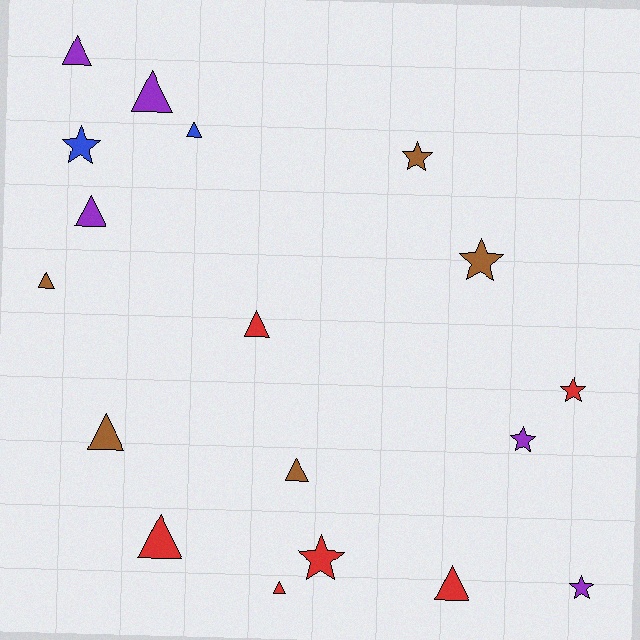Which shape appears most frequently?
Triangle, with 11 objects.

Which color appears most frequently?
Red, with 6 objects.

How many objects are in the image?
There are 18 objects.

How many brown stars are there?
There are 2 brown stars.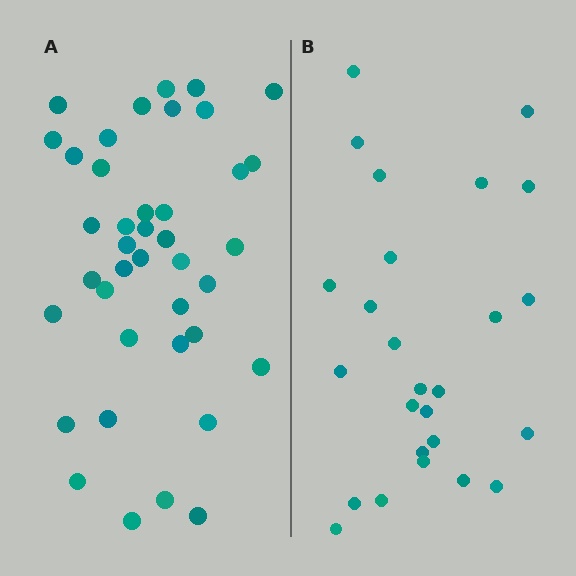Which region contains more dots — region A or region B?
Region A (the left region) has more dots.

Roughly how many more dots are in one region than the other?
Region A has approximately 15 more dots than region B.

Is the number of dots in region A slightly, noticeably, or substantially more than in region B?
Region A has substantially more. The ratio is roughly 1.5 to 1.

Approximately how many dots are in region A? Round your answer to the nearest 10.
About 40 dots.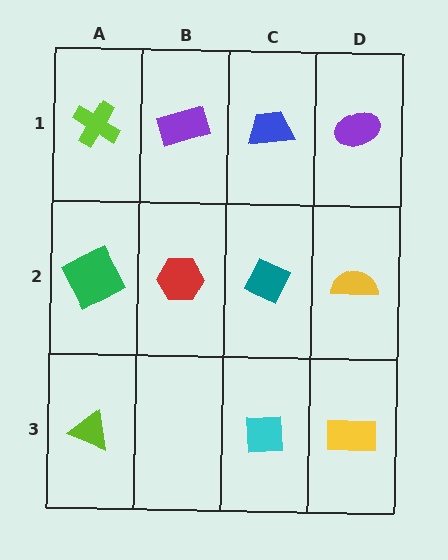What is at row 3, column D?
A yellow rectangle.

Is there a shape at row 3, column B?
No, that cell is empty.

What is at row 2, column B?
A red hexagon.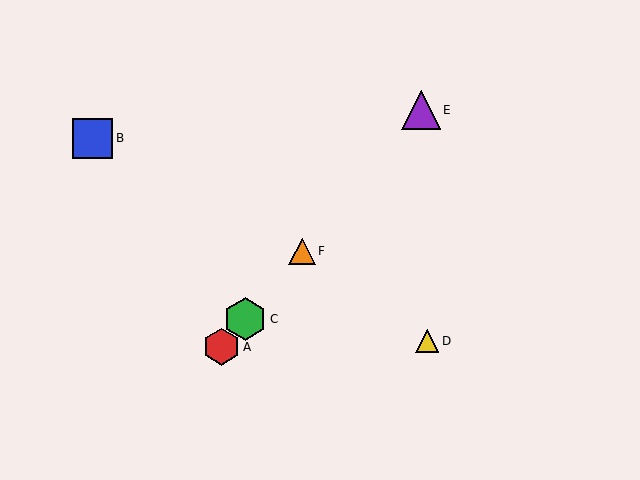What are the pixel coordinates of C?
Object C is at (245, 319).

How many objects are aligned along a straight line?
4 objects (A, C, E, F) are aligned along a straight line.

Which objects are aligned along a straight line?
Objects A, C, E, F are aligned along a straight line.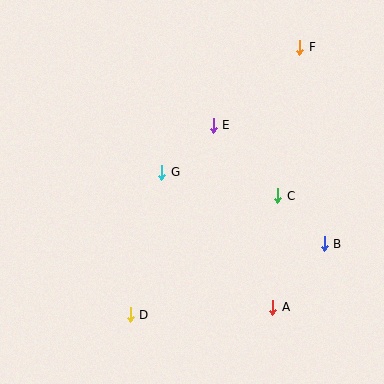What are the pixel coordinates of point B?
Point B is at (324, 244).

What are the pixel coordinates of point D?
Point D is at (130, 315).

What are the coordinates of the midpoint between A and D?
The midpoint between A and D is at (202, 311).